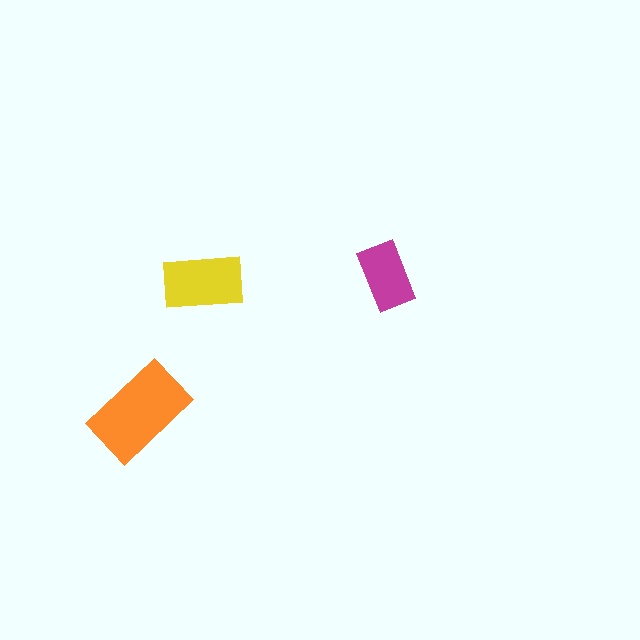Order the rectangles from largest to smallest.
the orange one, the yellow one, the magenta one.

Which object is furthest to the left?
The orange rectangle is leftmost.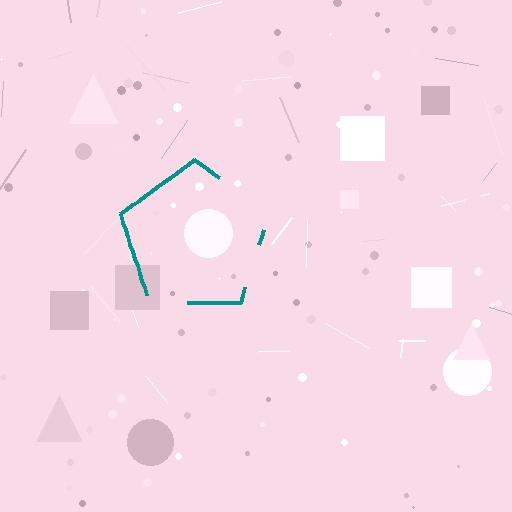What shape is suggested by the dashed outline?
The dashed outline suggests a pentagon.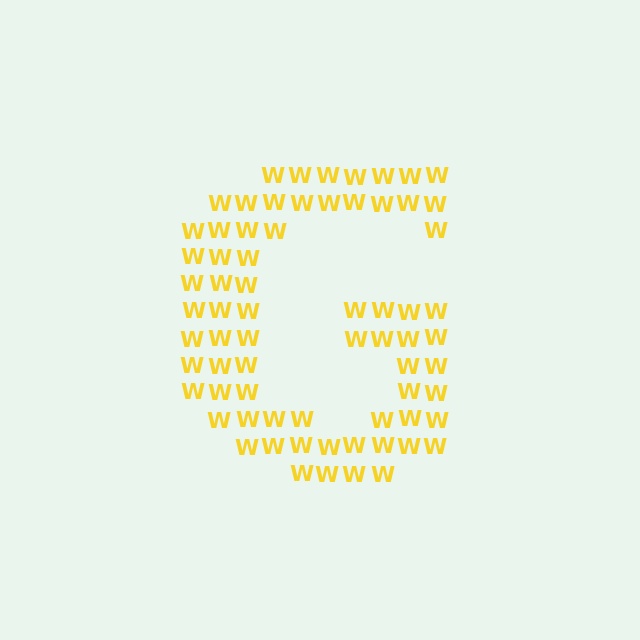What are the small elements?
The small elements are letter W's.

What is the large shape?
The large shape is the letter G.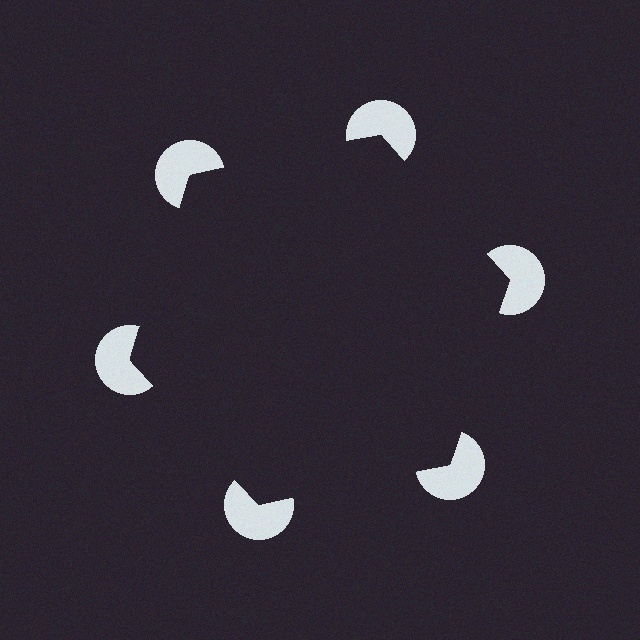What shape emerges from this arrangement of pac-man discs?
An illusory hexagon — its edges are inferred from the aligned wedge cuts in the pac-man discs, not physically drawn.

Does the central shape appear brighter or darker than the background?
It typically appears slightly darker than the background, even though no actual brightness change is drawn.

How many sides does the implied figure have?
6 sides.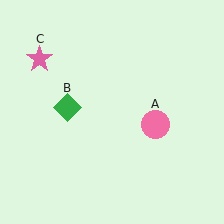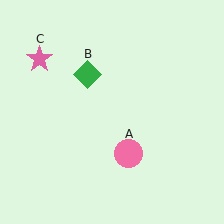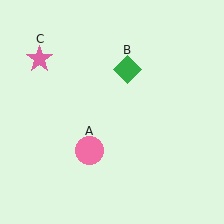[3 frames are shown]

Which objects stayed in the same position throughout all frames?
Pink star (object C) remained stationary.